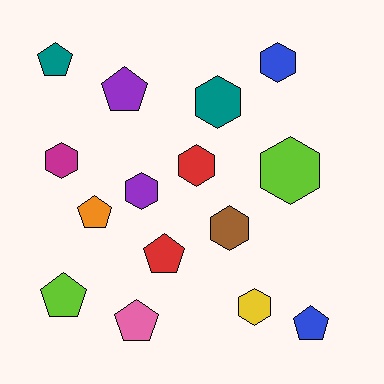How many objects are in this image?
There are 15 objects.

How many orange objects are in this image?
There is 1 orange object.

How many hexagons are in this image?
There are 8 hexagons.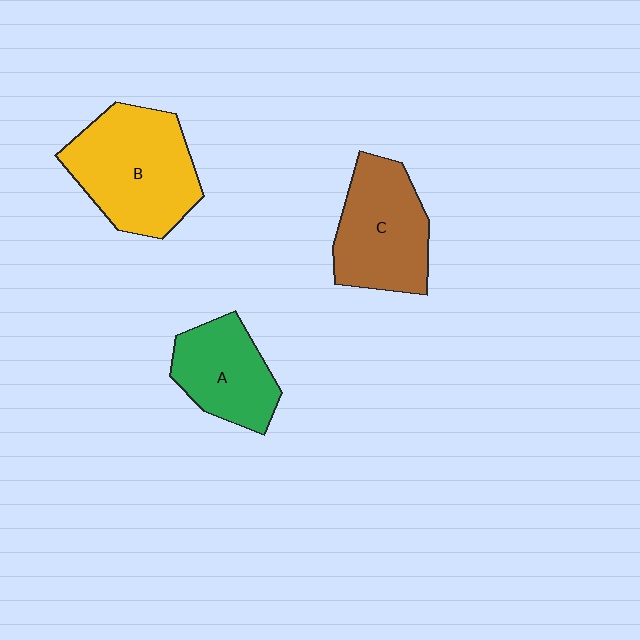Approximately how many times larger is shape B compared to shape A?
Approximately 1.5 times.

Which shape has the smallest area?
Shape A (green).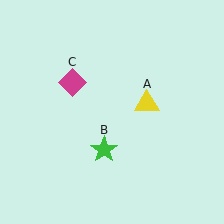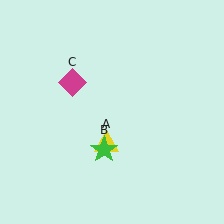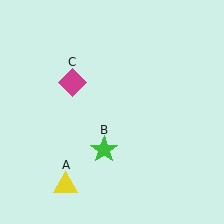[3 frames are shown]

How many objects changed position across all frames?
1 object changed position: yellow triangle (object A).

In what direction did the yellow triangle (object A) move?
The yellow triangle (object A) moved down and to the left.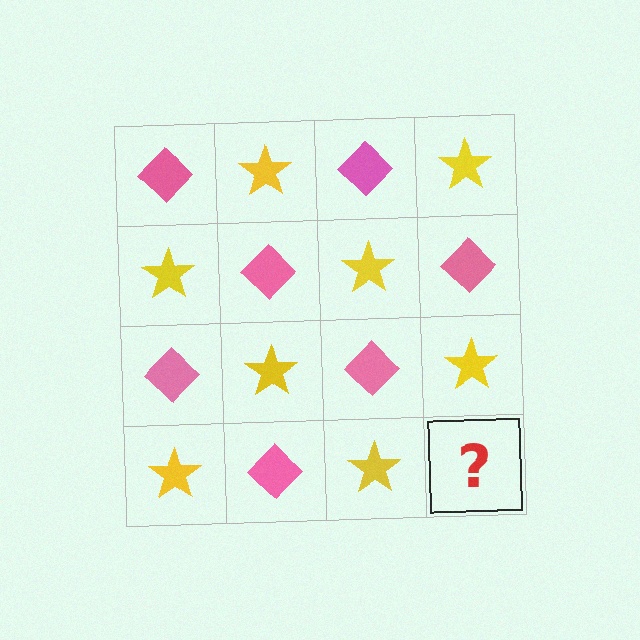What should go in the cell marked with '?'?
The missing cell should contain a pink diamond.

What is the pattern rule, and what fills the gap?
The rule is that it alternates pink diamond and yellow star in a checkerboard pattern. The gap should be filled with a pink diamond.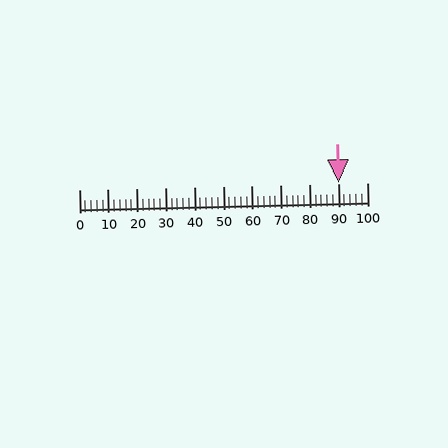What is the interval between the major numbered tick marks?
The major tick marks are spaced 10 units apart.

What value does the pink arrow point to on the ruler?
The pink arrow points to approximately 90.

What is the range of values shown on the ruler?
The ruler shows values from 0 to 100.